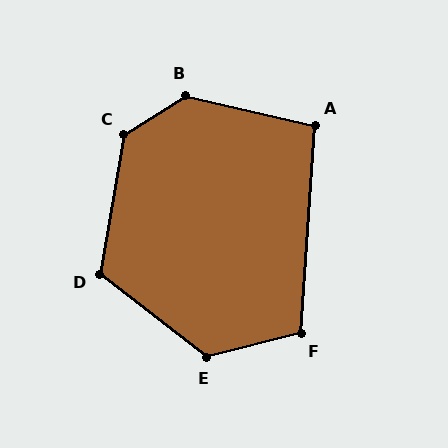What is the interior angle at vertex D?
Approximately 118 degrees (obtuse).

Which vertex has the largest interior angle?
B, at approximately 134 degrees.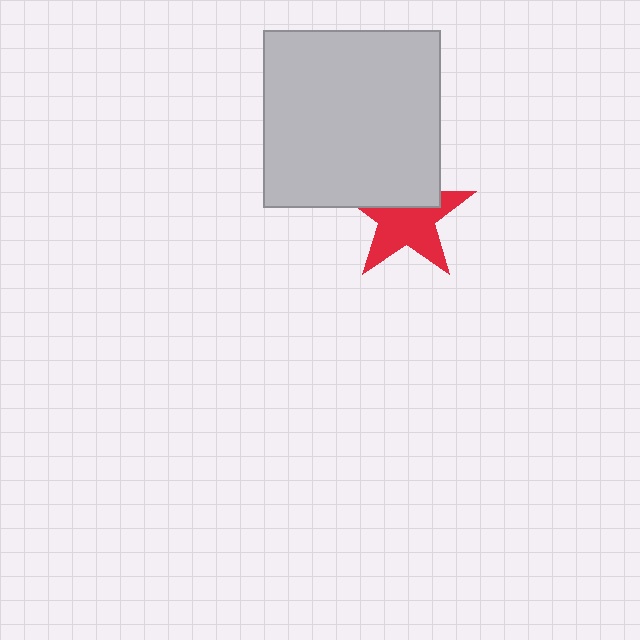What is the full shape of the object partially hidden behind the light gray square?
The partially hidden object is a red star.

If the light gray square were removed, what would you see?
You would see the complete red star.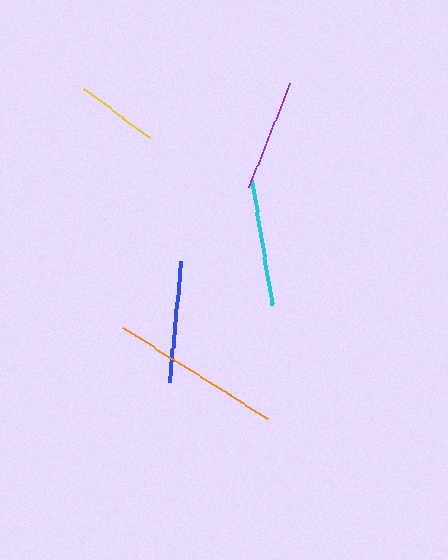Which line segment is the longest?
The orange line is the longest at approximately 171 pixels.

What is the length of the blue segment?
The blue segment is approximately 122 pixels long.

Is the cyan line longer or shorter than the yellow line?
The cyan line is longer than the yellow line.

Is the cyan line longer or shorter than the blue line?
The cyan line is longer than the blue line.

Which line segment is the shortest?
The yellow line is the shortest at approximately 82 pixels.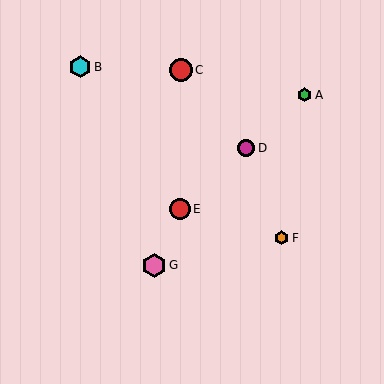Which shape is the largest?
The pink hexagon (labeled G) is the largest.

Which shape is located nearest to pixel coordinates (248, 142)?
The magenta circle (labeled D) at (246, 148) is nearest to that location.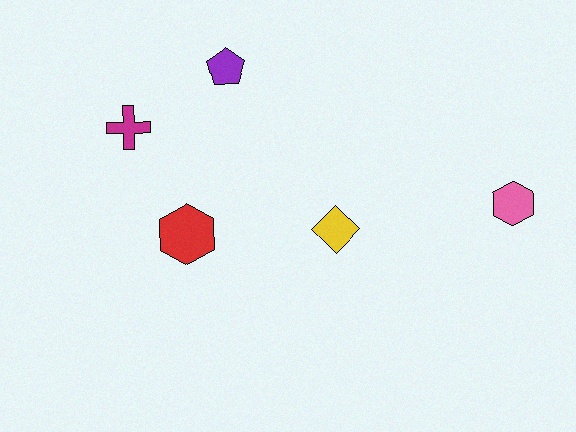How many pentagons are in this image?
There is 1 pentagon.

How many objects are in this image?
There are 5 objects.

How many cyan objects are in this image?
There are no cyan objects.